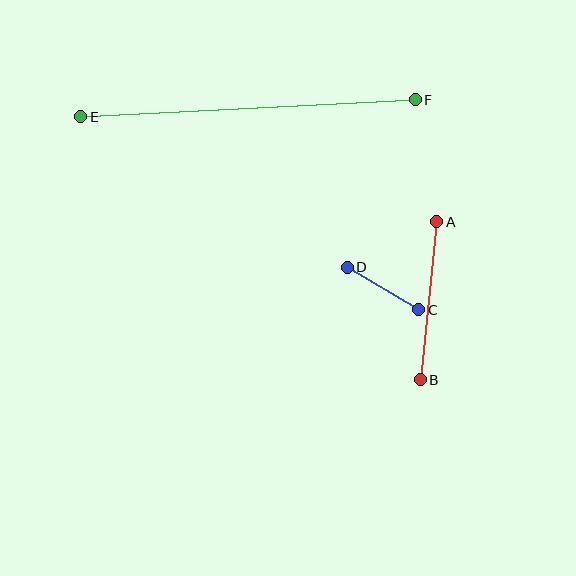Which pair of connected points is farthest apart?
Points E and F are farthest apart.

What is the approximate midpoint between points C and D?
The midpoint is at approximately (383, 288) pixels.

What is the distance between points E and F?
The distance is approximately 335 pixels.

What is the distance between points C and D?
The distance is approximately 83 pixels.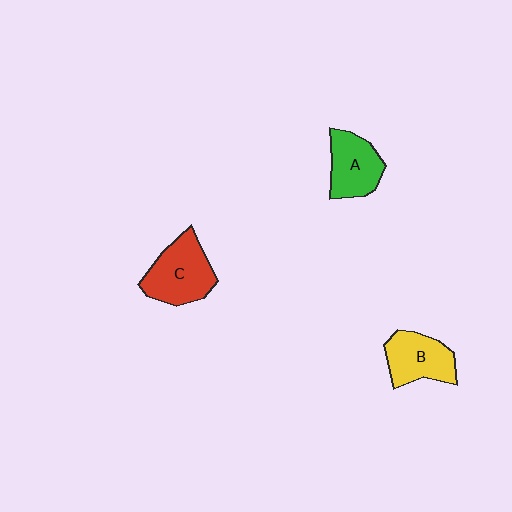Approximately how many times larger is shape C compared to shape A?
Approximately 1.3 times.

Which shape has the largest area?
Shape C (red).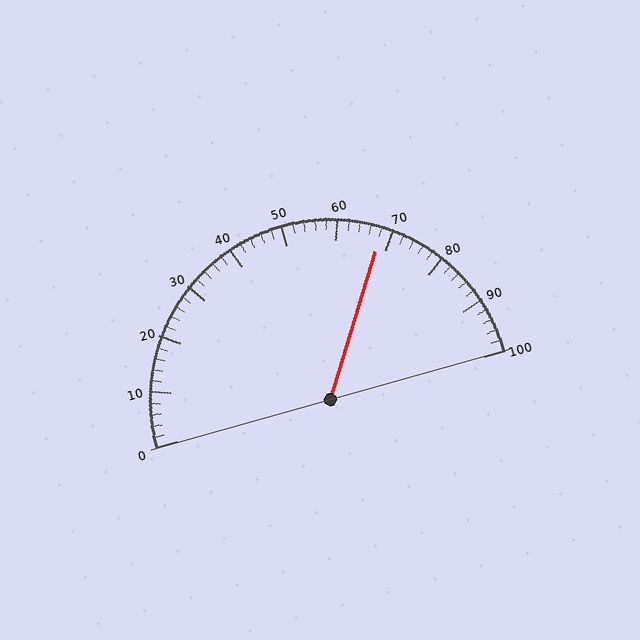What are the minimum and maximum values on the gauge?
The gauge ranges from 0 to 100.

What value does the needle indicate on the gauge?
The needle indicates approximately 68.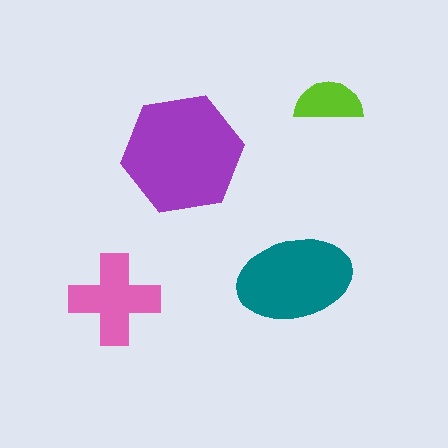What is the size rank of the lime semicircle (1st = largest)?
4th.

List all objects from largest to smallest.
The purple hexagon, the teal ellipse, the pink cross, the lime semicircle.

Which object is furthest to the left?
The pink cross is leftmost.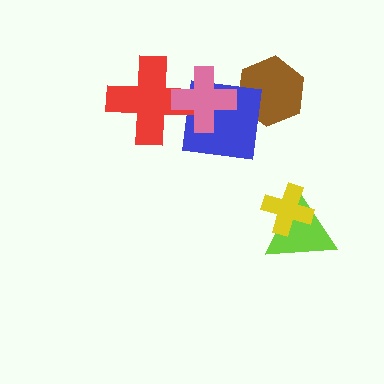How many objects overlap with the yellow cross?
1 object overlaps with the yellow cross.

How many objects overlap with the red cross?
2 objects overlap with the red cross.